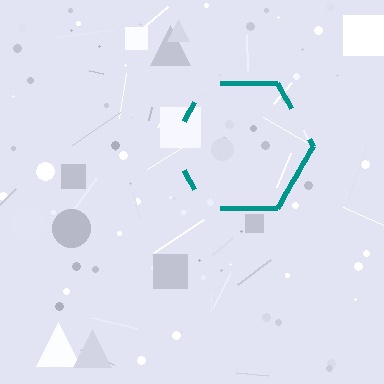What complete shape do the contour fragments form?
The contour fragments form a hexagon.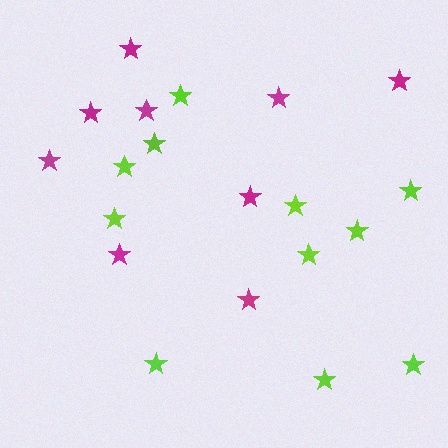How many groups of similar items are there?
There are 2 groups: one group of lime stars (11) and one group of magenta stars (9).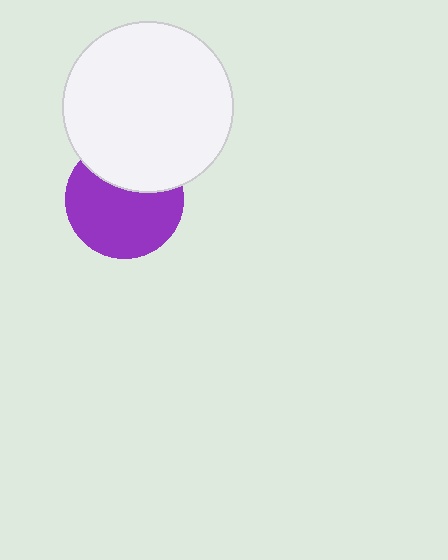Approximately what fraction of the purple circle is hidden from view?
Roughly 33% of the purple circle is hidden behind the white circle.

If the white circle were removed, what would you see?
You would see the complete purple circle.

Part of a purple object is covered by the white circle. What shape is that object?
It is a circle.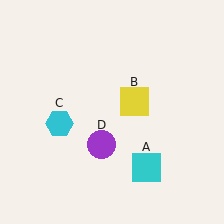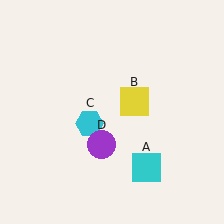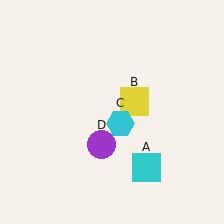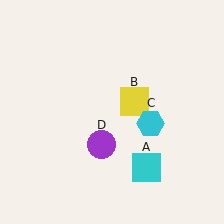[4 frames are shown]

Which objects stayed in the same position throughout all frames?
Cyan square (object A) and yellow square (object B) and purple circle (object D) remained stationary.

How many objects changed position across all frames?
1 object changed position: cyan hexagon (object C).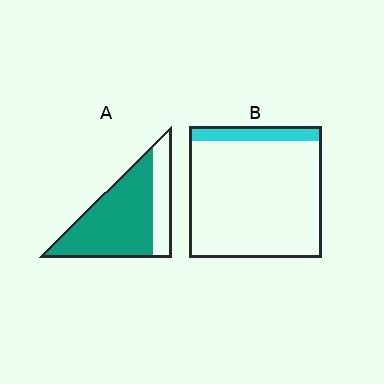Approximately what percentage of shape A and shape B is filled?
A is approximately 75% and B is approximately 10%.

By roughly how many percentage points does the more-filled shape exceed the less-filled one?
By roughly 60 percentage points (A over B).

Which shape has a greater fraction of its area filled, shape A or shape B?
Shape A.